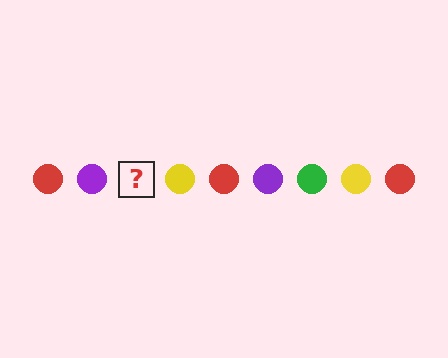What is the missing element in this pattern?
The missing element is a green circle.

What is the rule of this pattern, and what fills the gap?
The rule is that the pattern cycles through red, purple, green, yellow circles. The gap should be filled with a green circle.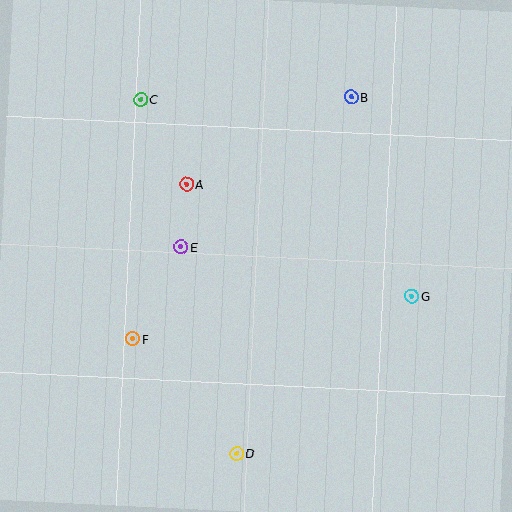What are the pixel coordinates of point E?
Point E is at (181, 247).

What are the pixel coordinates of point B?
Point B is at (351, 97).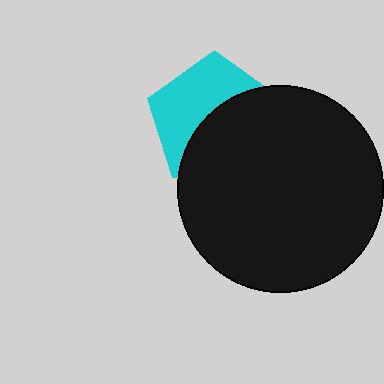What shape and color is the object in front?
The object in front is a black circle.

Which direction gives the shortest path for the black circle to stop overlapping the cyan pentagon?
Moving toward the lower-right gives the shortest separation.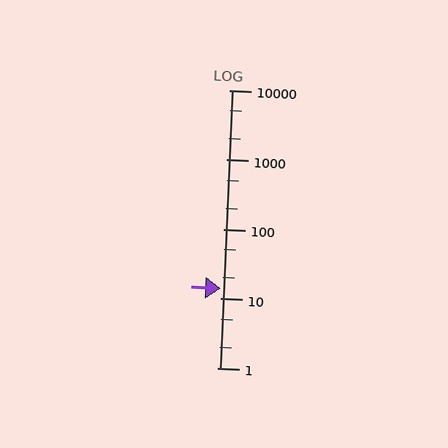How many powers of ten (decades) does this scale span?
The scale spans 4 decades, from 1 to 10000.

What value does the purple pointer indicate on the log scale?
The pointer indicates approximately 14.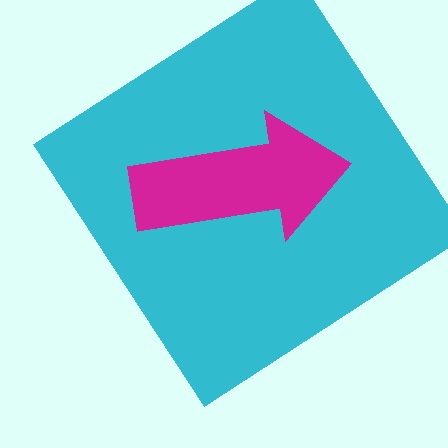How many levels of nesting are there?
2.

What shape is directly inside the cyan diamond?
The magenta arrow.